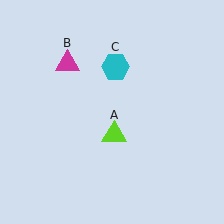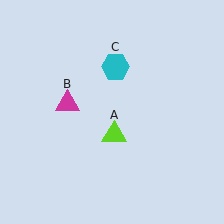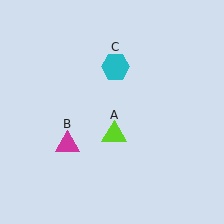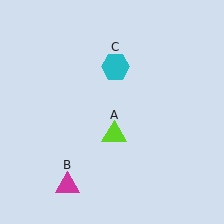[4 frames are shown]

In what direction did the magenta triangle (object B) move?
The magenta triangle (object B) moved down.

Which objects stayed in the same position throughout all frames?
Lime triangle (object A) and cyan hexagon (object C) remained stationary.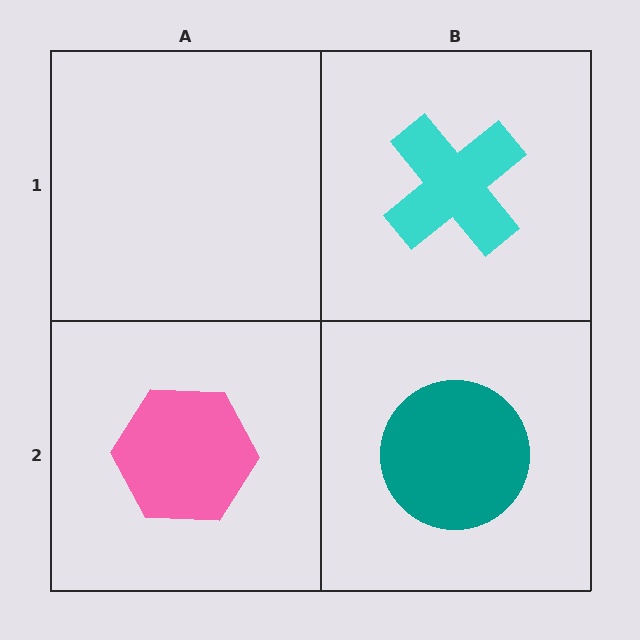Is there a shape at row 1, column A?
No, that cell is empty.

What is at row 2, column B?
A teal circle.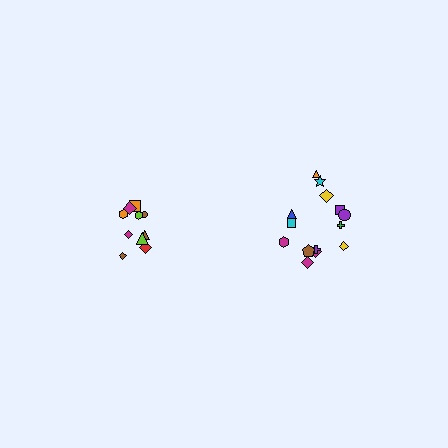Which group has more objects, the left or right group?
The right group.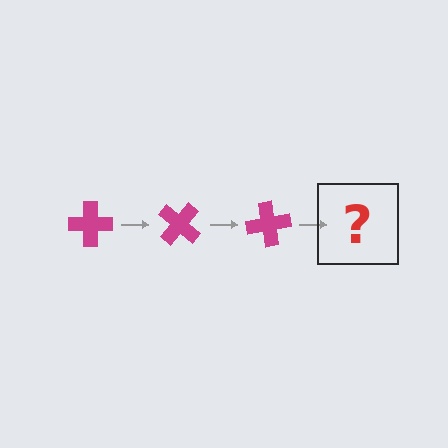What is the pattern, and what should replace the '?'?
The pattern is that the cross rotates 40 degrees each step. The '?' should be a magenta cross rotated 120 degrees.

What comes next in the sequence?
The next element should be a magenta cross rotated 120 degrees.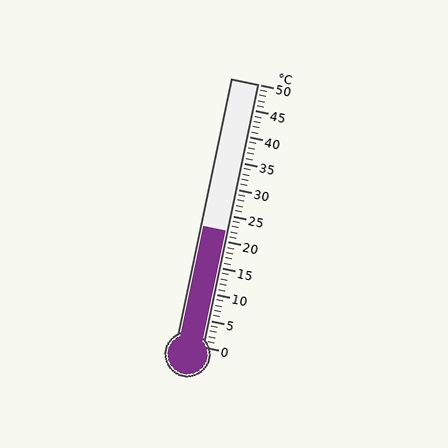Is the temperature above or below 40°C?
The temperature is below 40°C.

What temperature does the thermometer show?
The thermometer shows approximately 22°C.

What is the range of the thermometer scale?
The thermometer scale ranges from 0°C to 50°C.